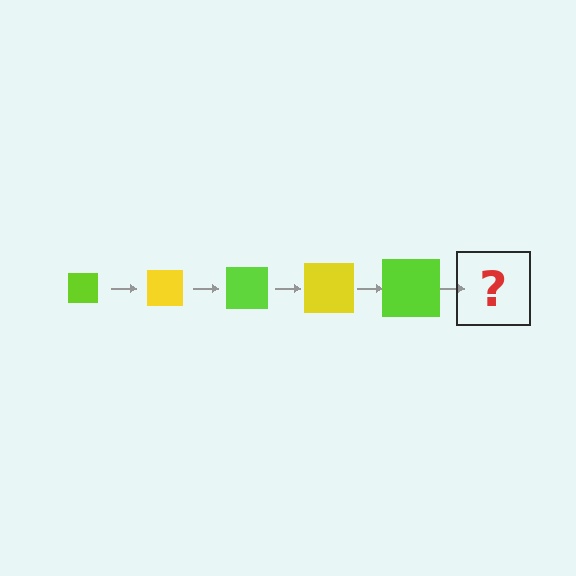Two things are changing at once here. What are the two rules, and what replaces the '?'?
The two rules are that the square grows larger each step and the color cycles through lime and yellow. The '?' should be a yellow square, larger than the previous one.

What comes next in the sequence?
The next element should be a yellow square, larger than the previous one.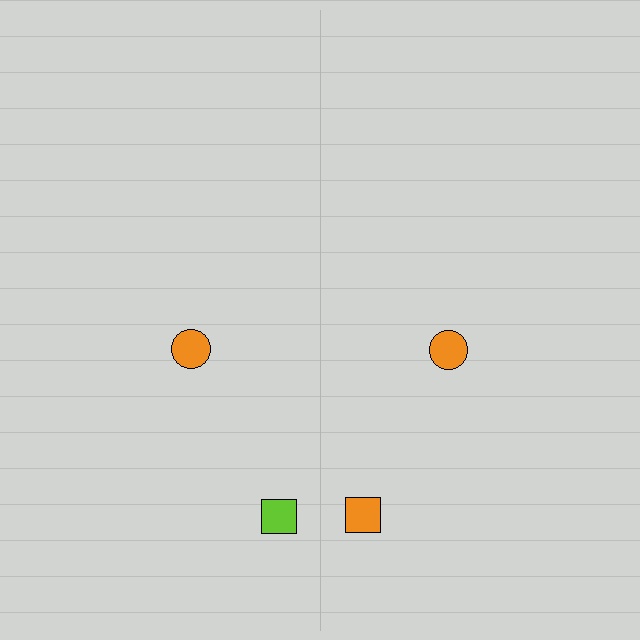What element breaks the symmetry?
The orange square on the right side breaks the symmetry — its mirror counterpart is lime.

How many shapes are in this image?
There are 4 shapes in this image.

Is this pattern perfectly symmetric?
No, the pattern is not perfectly symmetric. The orange square on the right side breaks the symmetry — its mirror counterpart is lime.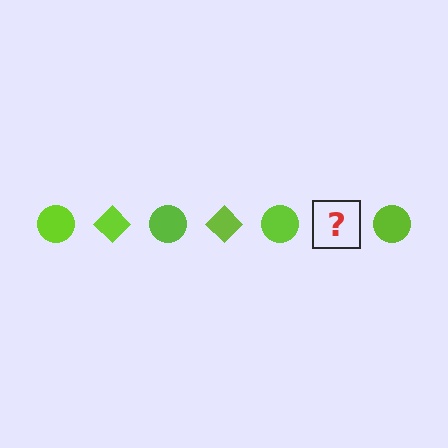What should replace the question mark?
The question mark should be replaced with a lime diamond.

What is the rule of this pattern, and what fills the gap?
The rule is that the pattern cycles through circle, diamond shapes in lime. The gap should be filled with a lime diamond.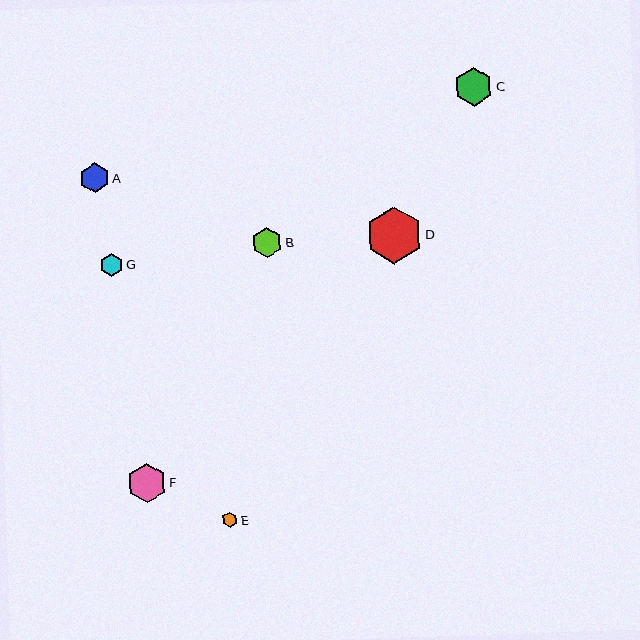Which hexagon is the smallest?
Hexagon E is the smallest with a size of approximately 15 pixels.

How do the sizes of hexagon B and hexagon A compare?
Hexagon B and hexagon A are approximately the same size.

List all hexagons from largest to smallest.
From largest to smallest: D, F, C, B, A, G, E.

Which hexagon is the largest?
Hexagon D is the largest with a size of approximately 57 pixels.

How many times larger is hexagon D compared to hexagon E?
Hexagon D is approximately 3.7 times the size of hexagon E.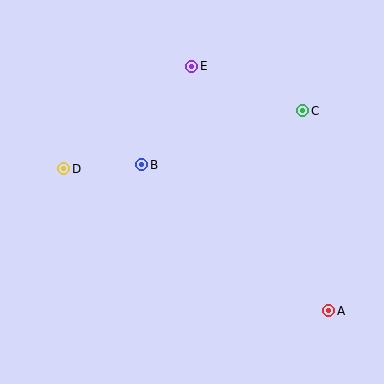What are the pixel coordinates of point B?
Point B is at (142, 165).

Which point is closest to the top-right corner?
Point C is closest to the top-right corner.